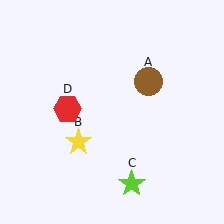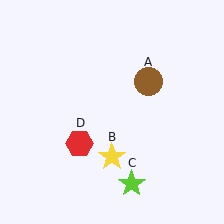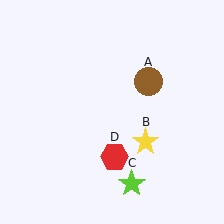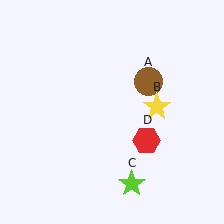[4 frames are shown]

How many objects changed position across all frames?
2 objects changed position: yellow star (object B), red hexagon (object D).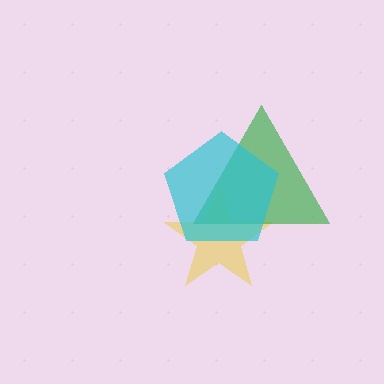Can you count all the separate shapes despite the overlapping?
Yes, there are 3 separate shapes.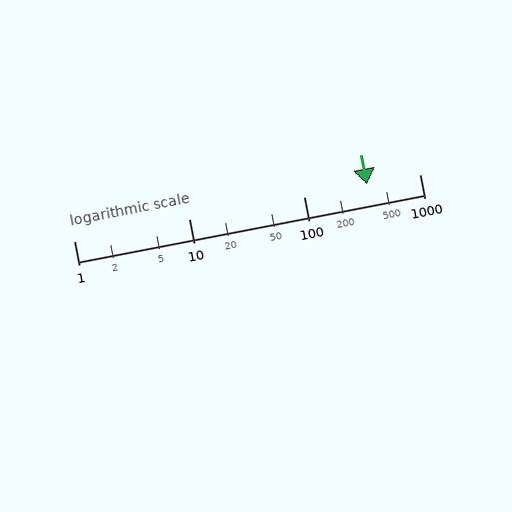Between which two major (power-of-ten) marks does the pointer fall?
The pointer is between 100 and 1000.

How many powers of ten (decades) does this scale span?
The scale spans 3 decades, from 1 to 1000.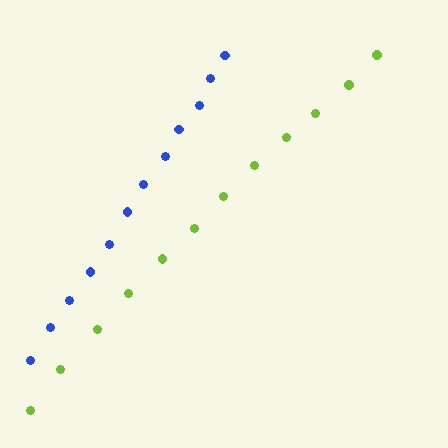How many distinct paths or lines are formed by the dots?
There are 2 distinct paths.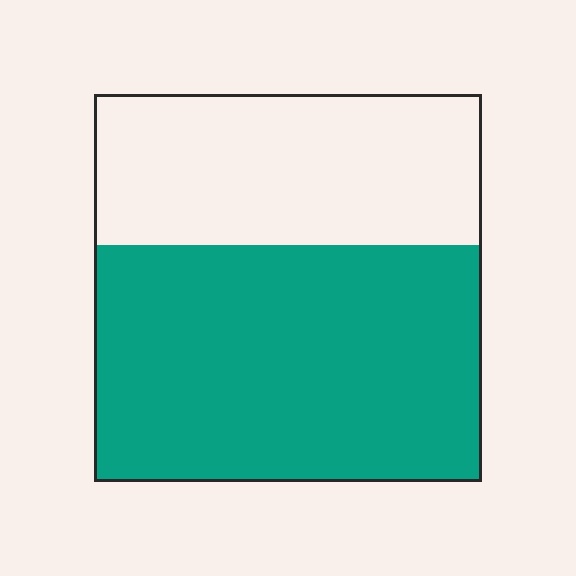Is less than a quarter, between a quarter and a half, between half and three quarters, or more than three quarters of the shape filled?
Between half and three quarters.